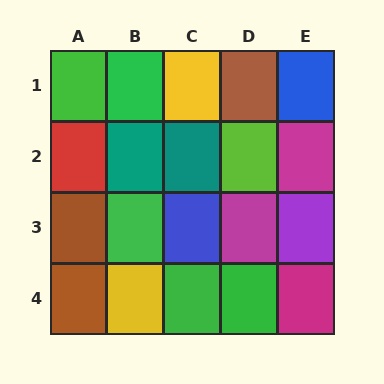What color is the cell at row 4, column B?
Yellow.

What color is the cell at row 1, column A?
Green.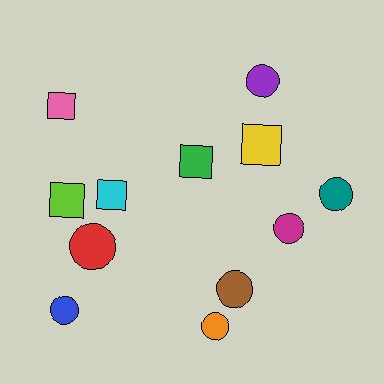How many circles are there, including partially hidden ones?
There are 7 circles.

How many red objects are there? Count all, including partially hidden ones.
There is 1 red object.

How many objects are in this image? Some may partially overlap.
There are 12 objects.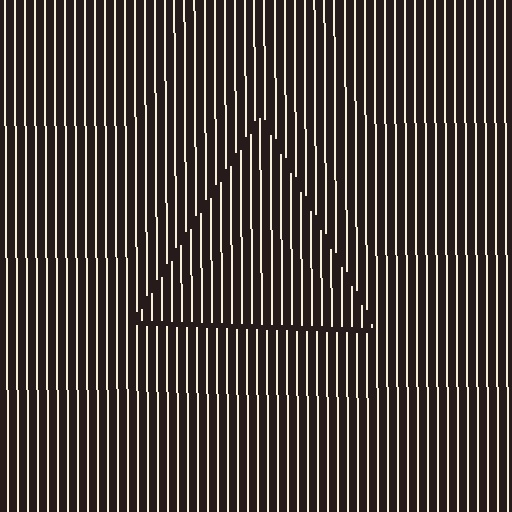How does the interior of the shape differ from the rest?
The interior of the shape contains the same grating, shifted by half a period — the contour is defined by the phase discontinuity where line-ends from the inner and outer gratings abut.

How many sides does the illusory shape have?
3 sides — the line-ends trace a triangle.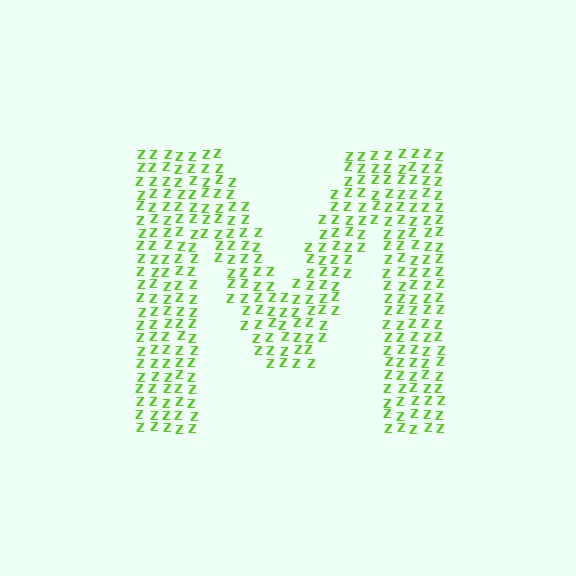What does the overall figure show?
The overall figure shows the letter M.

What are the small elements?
The small elements are letter Z's.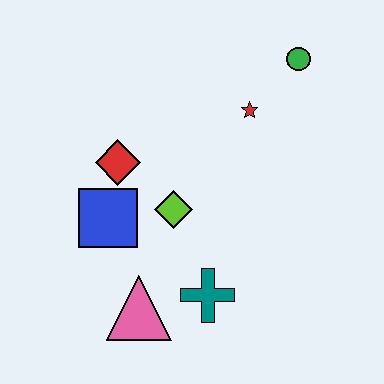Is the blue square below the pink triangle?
No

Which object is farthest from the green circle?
The pink triangle is farthest from the green circle.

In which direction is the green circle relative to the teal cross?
The green circle is above the teal cross.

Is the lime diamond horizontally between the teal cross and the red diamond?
Yes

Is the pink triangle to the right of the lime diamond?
No